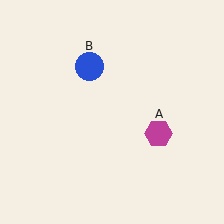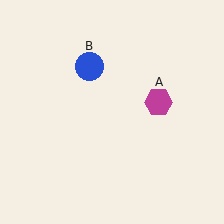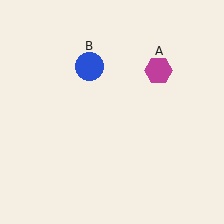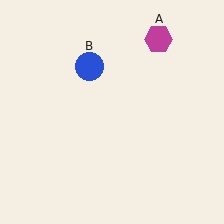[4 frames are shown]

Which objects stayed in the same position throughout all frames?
Blue circle (object B) remained stationary.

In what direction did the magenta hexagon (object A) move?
The magenta hexagon (object A) moved up.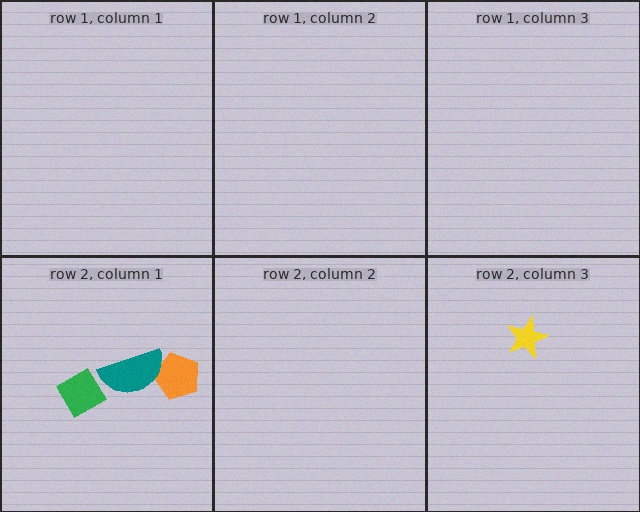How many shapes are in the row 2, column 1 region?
3.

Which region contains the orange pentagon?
The row 2, column 1 region.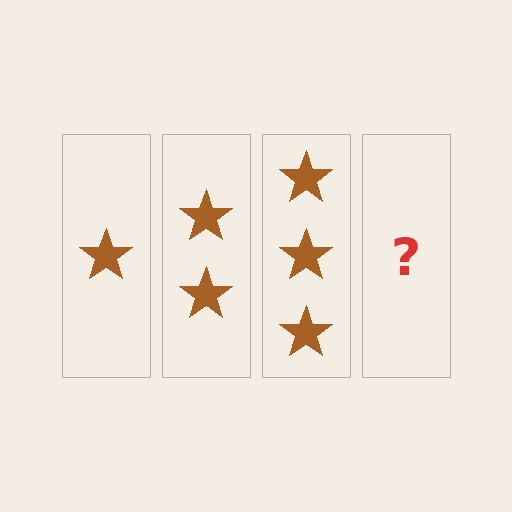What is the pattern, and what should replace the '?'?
The pattern is that each step adds one more star. The '?' should be 4 stars.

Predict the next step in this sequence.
The next step is 4 stars.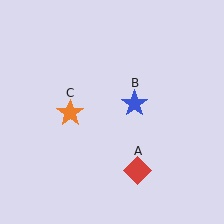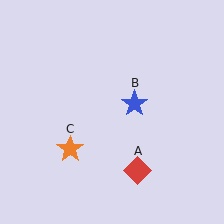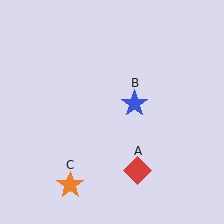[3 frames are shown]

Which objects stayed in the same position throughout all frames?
Red diamond (object A) and blue star (object B) remained stationary.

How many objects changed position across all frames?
1 object changed position: orange star (object C).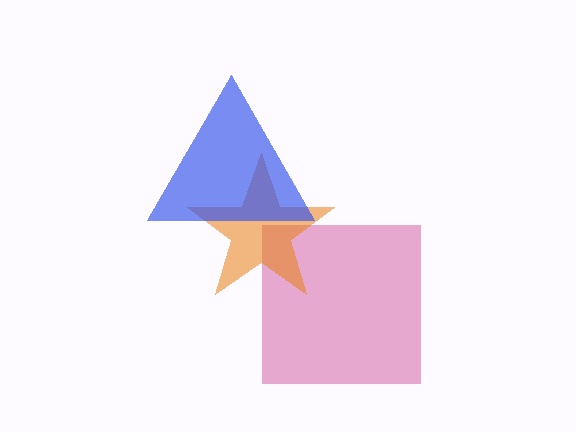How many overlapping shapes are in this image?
There are 3 overlapping shapes in the image.